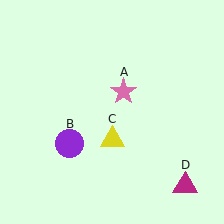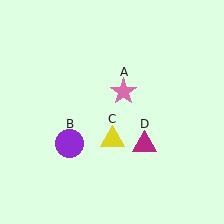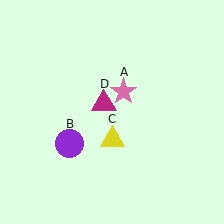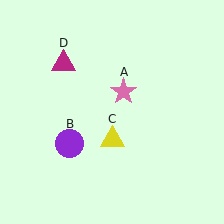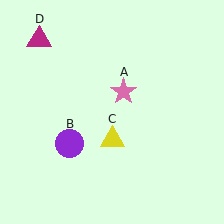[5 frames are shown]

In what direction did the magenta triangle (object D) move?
The magenta triangle (object D) moved up and to the left.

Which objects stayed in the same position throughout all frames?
Pink star (object A) and purple circle (object B) and yellow triangle (object C) remained stationary.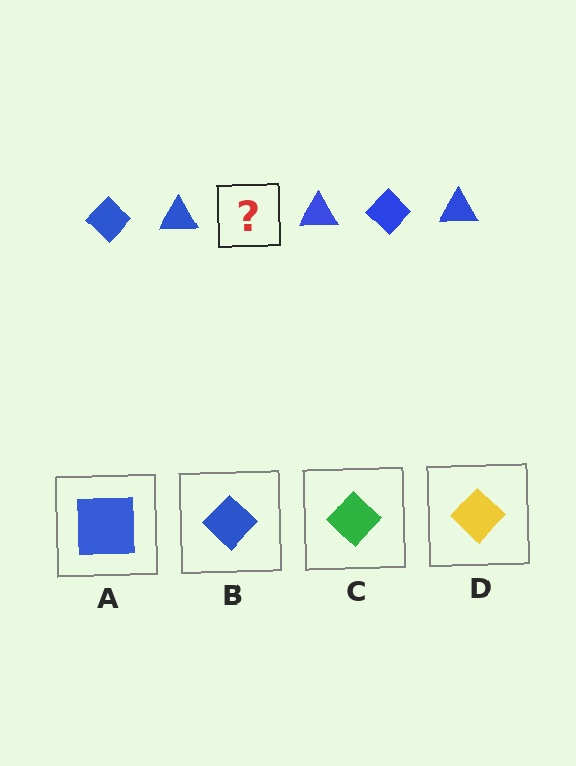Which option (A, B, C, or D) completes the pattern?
B.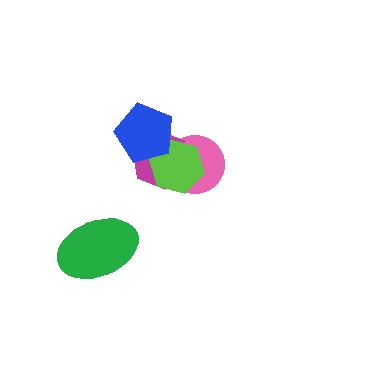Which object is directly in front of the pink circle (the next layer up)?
The magenta hexagon is directly in front of the pink circle.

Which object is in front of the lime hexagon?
The blue pentagon is in front of the lime hexagon.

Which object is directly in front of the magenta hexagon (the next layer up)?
The lime hexagon is directly in front of the magenta hexagon.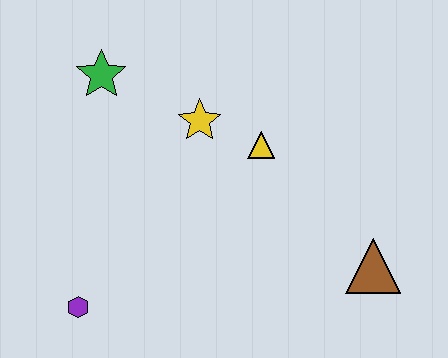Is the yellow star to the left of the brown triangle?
Yes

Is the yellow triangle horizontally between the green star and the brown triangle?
Yes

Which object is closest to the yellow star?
The yellow triangle is closest to the yellow star.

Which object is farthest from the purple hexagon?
The brown triangle is farthest from the purple hexagon.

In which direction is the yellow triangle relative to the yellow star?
The yellow triangle is to the right of the yellow star.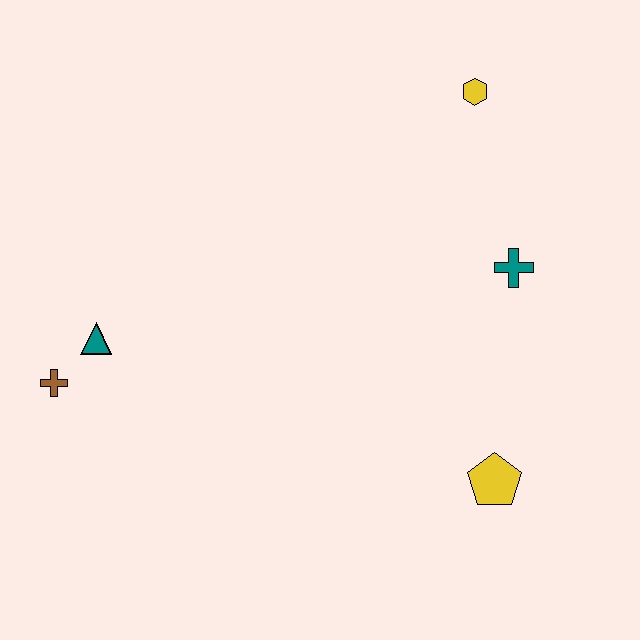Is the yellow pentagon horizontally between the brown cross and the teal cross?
Yes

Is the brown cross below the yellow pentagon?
No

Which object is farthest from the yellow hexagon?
The brown cross is farthest from the yellow hexagon.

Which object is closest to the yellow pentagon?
The teal cross is closest to the yellow pentagon.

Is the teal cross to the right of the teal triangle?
Yes